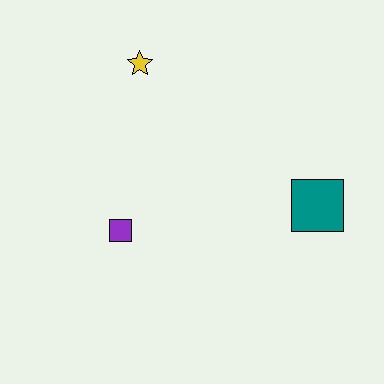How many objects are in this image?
There are 3 objects.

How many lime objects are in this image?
There are no lime objects.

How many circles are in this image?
There are no circles.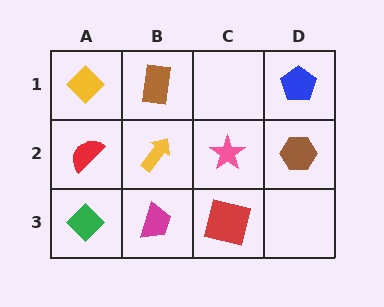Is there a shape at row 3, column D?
No, that cell is empty.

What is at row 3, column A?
A green diamond.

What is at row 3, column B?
A magenta trapezoid.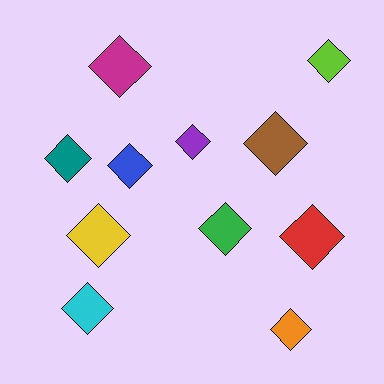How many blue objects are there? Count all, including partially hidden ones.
There is 1 blue object.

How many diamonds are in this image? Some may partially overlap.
There are 11 diamonds.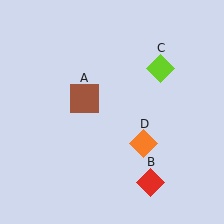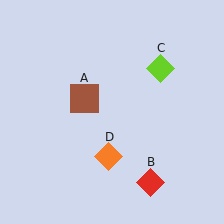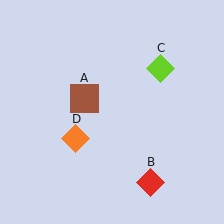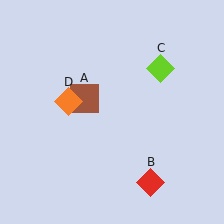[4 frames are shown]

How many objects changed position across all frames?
1 object changed position: orange diamond (object D).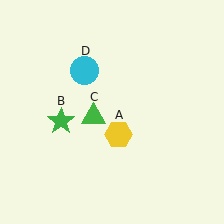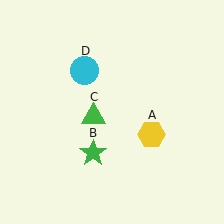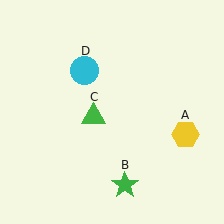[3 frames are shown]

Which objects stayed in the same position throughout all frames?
Green triangle (object C) and cyan circle (object D) remained stationary.